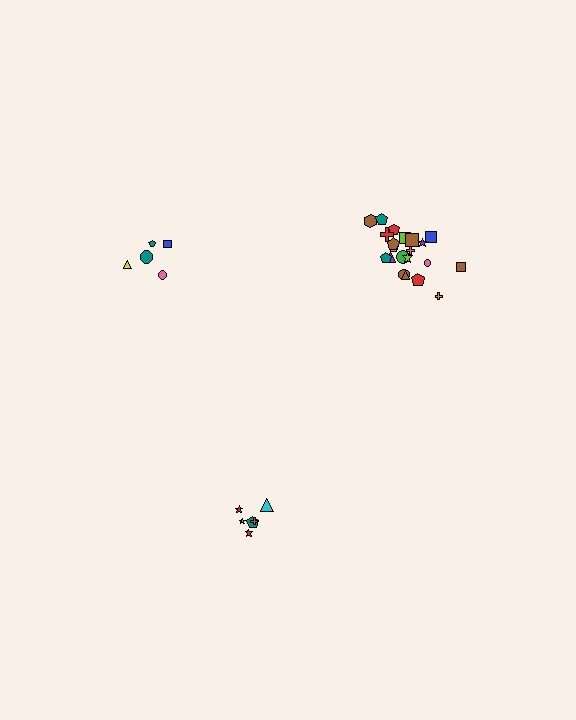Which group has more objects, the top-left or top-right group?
The top-right group.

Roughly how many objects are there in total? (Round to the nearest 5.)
Roughly 35 objects in total.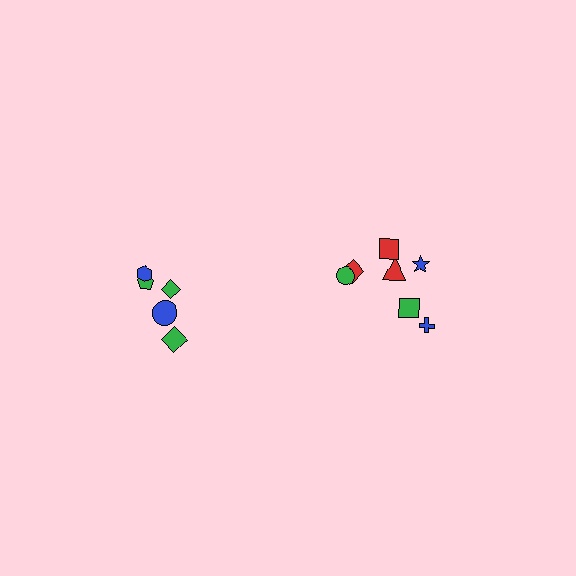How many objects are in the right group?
There are 7 objects.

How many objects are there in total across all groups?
There are 12 objects.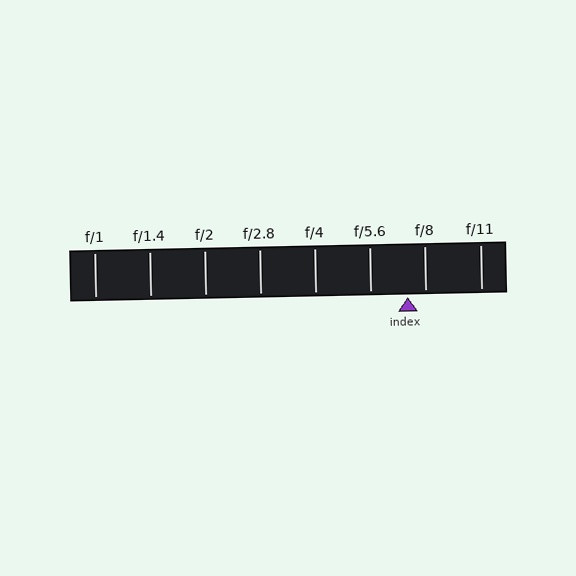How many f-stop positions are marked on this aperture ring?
There are 8 f-stop positions marked.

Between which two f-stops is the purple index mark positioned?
The index mark is between f/5.6 and f/8.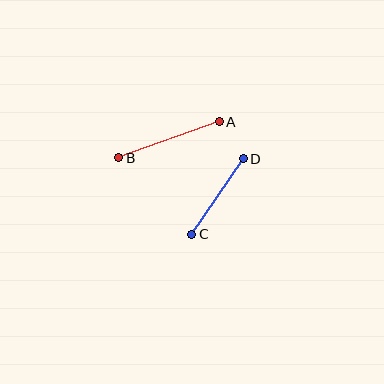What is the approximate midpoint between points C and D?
The midpoint is at approximately (217, 197) pixels.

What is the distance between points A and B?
The distance is approximately 107 pixels.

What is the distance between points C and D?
The distance is approximately 91 pixels.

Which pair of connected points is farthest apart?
Points A and B are farthest apart.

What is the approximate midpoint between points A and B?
The midpoint is at approximately (169, 140) pixels.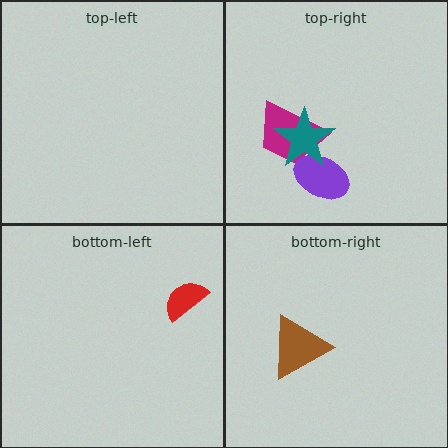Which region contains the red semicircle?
The bottom-left region.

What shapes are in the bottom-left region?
The red semicircle.